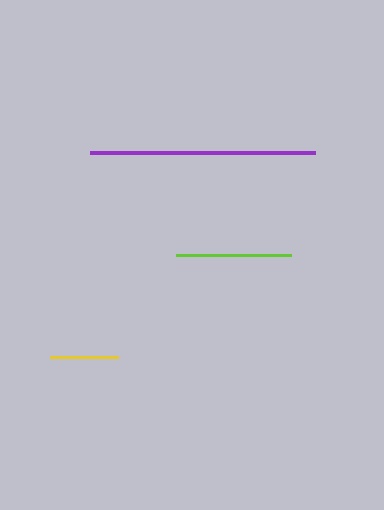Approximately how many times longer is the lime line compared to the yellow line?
The lime line is approximately 1.7 times the length of the yellow line.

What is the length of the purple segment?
The purple segment is approximately 225 pixels long.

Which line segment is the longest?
The purple line is the longest at approximately 225 pixels.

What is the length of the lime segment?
The lime segment is approximately 115 pixels long.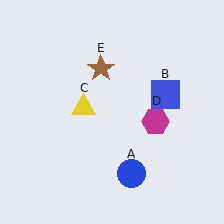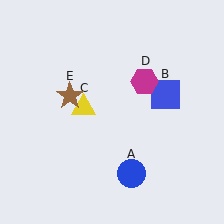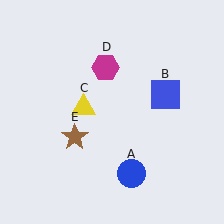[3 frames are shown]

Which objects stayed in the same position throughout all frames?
Blue circle (object A) and blue square (object B) and yellow triangle (object C) remained stationary.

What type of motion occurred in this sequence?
The magenta hexagon (object D), brown star (object E) rotated counterclockwise around the center of the scene.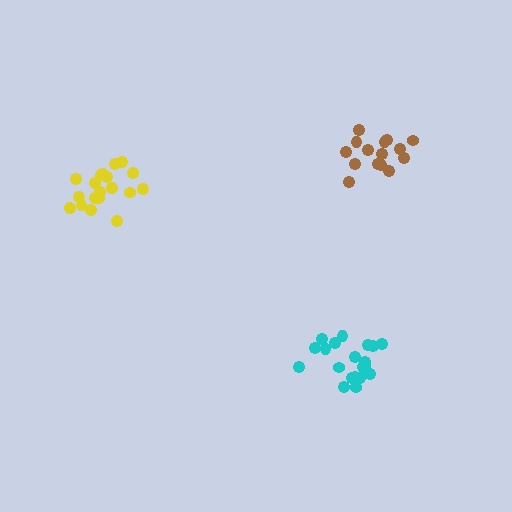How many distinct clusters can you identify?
There are 3 distinct clusters.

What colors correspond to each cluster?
The clusters are colored: cyan, yellow, brown.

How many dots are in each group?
Group 1: 20 dots, Group 2: 19 dots, Group 3: 15 dots (54 total).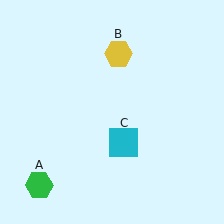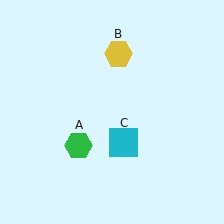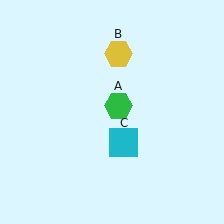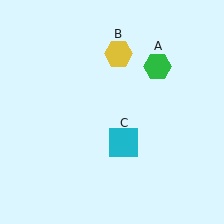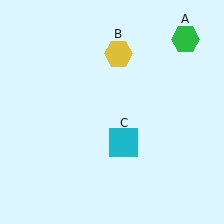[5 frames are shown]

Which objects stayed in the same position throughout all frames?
Yellow hexagon (object B) and cyan square (object C) remained stationary.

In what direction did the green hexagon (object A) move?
The green hexagon (object A) moved up and to the right.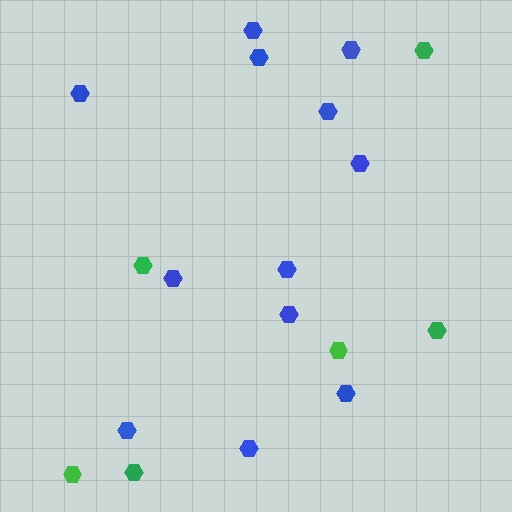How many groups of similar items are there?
There are 2 groups: one group of green hexagons (6) and one group of blue hexagons (12).